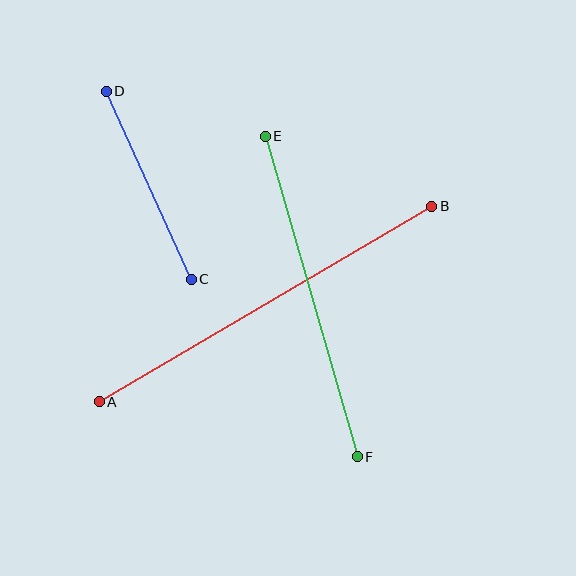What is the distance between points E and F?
The distance is approximately 333 pixels.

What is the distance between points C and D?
The distance is approximately 207 pixels.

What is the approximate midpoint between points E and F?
The midpoint is at approximately (311, 296) pixels.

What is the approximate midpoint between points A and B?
The midpoint is at approximately (265, 304) pixels.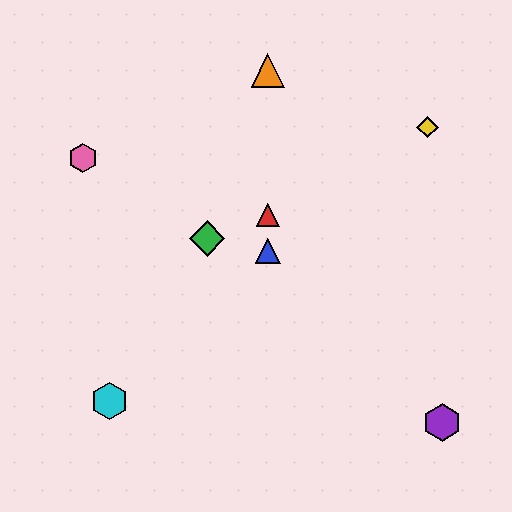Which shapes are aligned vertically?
The red triangle, the blue triangle, the orange triangle are aligned vertically.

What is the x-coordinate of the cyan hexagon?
The cyan hexagon is at x≈109.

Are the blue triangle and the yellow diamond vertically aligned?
No, the blue triangle is at x≈268 and the yellow diamond is at x≈427.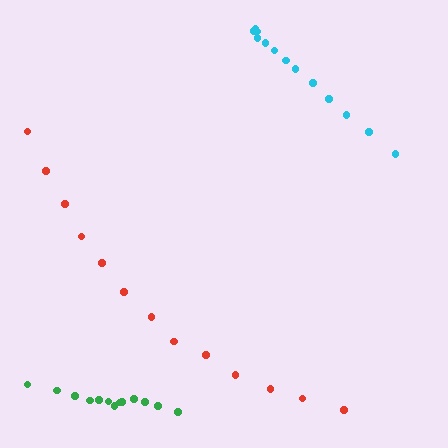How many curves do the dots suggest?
There are 3 distinct paths.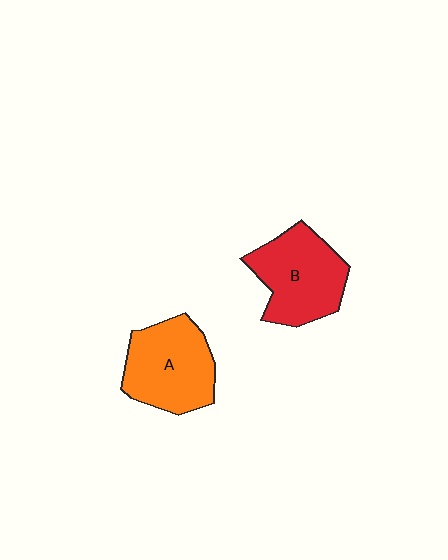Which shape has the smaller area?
Shape B (red).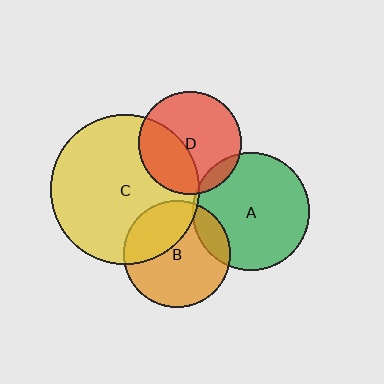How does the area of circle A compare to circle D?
Approximately 1.3 times.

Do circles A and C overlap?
Yes.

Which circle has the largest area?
Circle C (yellow).